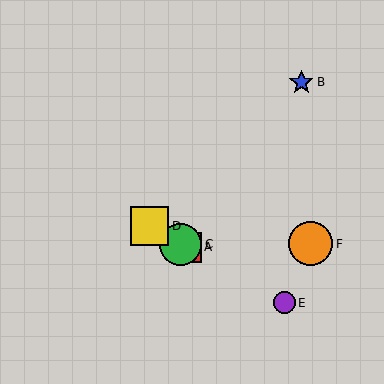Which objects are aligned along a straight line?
Objects A, C, D, E are aligned along a straight line.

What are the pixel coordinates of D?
Object D is at (149, 226).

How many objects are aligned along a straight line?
4 objects (A, C, D, E) are aligned along a straight line.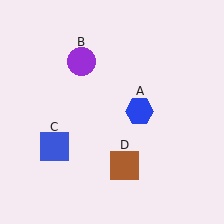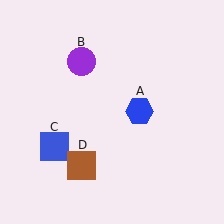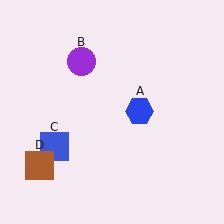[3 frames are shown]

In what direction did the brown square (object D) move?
The brown square (object D) moved left.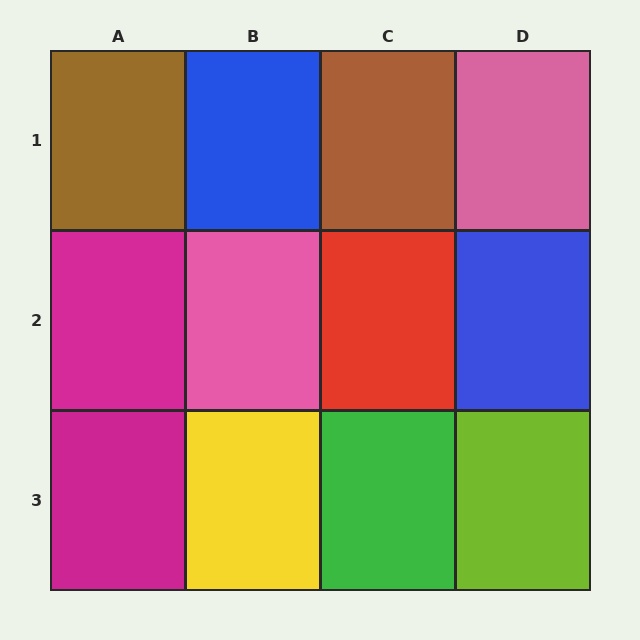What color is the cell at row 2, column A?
Magenta.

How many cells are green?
1 cell is green.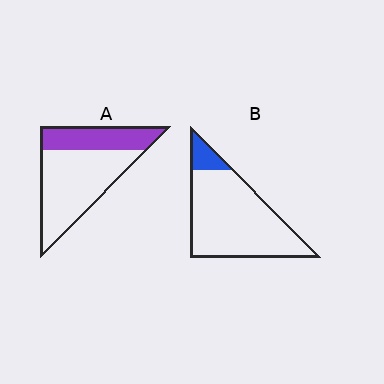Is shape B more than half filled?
No.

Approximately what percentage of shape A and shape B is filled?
A is approximately 35% and B is approximately 10%.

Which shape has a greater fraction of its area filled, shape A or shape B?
Shape A.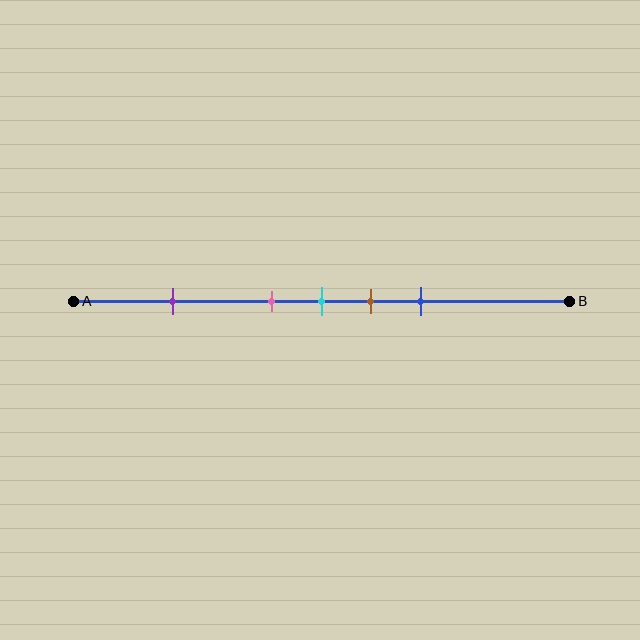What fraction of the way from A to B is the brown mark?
The brown mark is approximately 60% (0.6) of the way from A to B.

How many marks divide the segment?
There are 5 marks dividing the segment.